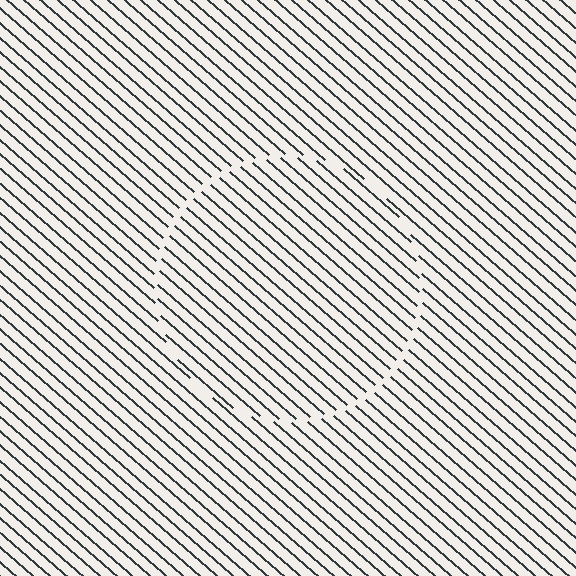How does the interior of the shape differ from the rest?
The interior of the shape contains the same grating, shifted by half a period — the contour is defined by the phase discontinuity where line-ends from the inner and outer gratings abut.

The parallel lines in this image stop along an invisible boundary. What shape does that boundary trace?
An illusory circle. The interior of the shape contains the same grating, shifted by half a period — the contour is defined by the phase discontinuity where line-ends from the inner and outer gratings abut.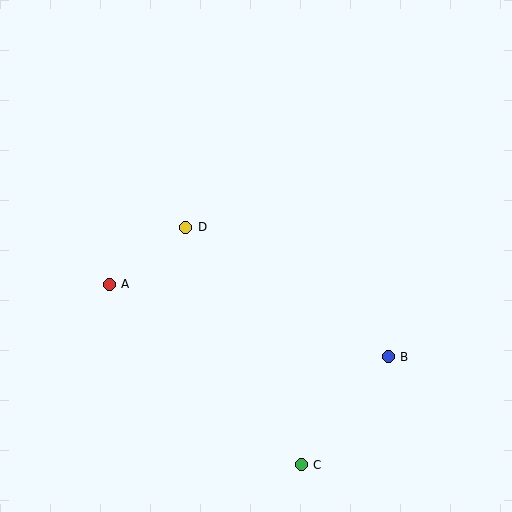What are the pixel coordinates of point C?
Point C is at (301, 465).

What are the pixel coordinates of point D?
Point D is at (186, 227).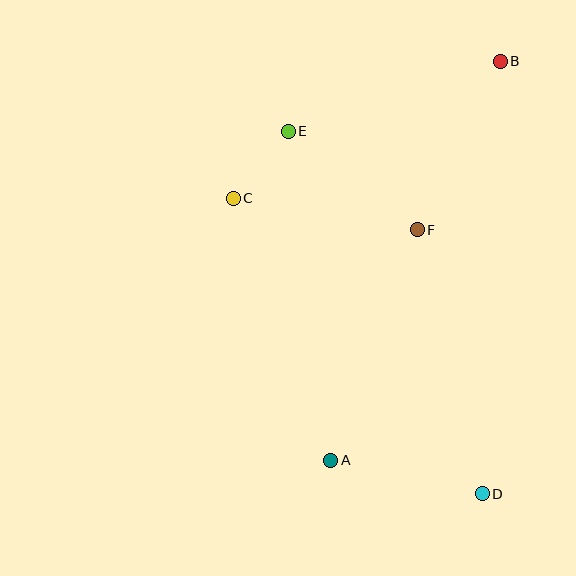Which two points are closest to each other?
Points C and E are closest to each other.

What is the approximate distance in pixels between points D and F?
The distance between D and F is approximately 272 pixels.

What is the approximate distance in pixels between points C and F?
The distance between C and F is approximately 186 pixels.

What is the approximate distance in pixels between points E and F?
The distance between E and F is approximately 162 pixels.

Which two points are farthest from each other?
Points A and B are farthest from each other.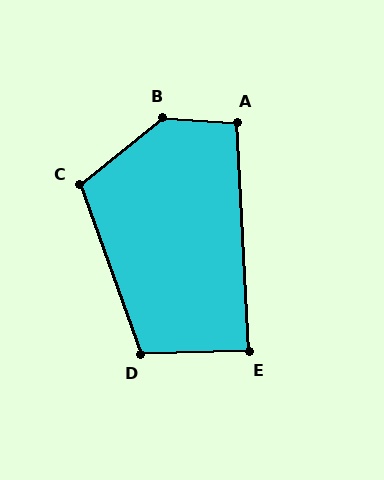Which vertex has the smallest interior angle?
E, at approximately 88 degrees.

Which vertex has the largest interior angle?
B, at approximately 138 degrees.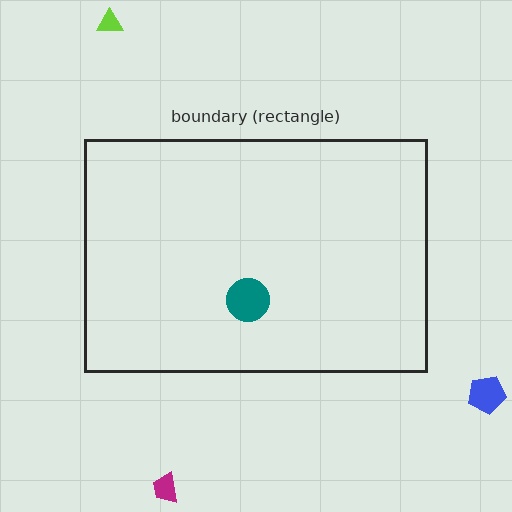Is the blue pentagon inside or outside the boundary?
Outside.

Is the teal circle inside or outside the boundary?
Inside.